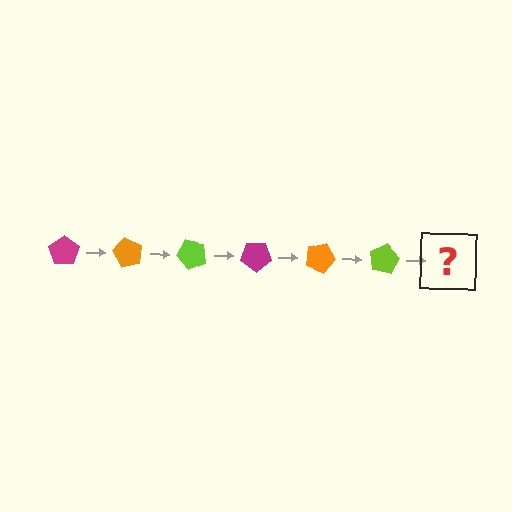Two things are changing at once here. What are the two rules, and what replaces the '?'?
The two rules are that it rotates 60 degrees each step and the color cycles through magenta, orange, and lime. The '?' should be a magenta pentagon, rotated 360 degrees from the start.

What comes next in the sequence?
The next element should be a magenta pentagon, rotated 360 degrees from the start.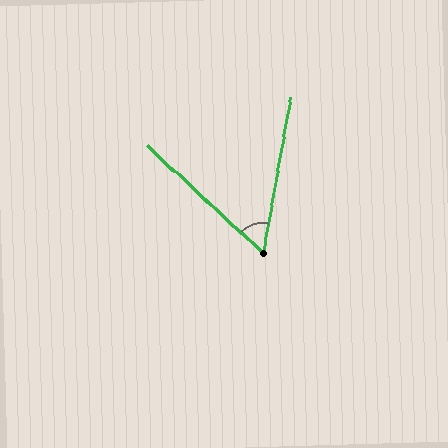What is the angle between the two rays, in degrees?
Approximately 57 degrees.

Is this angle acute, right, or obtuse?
It is acute.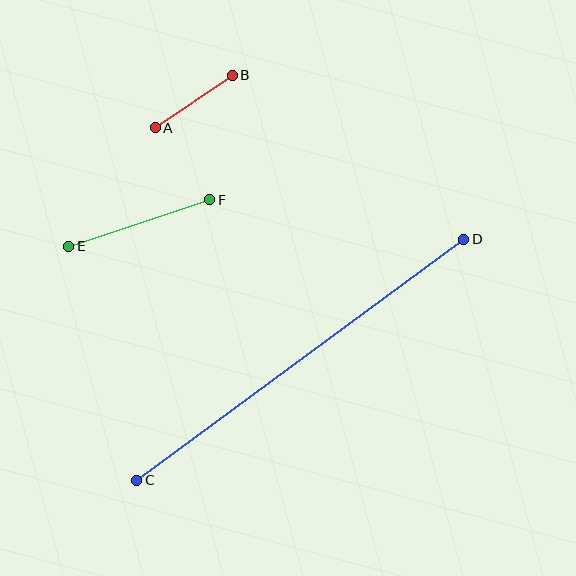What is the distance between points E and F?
The distance is approximately 149 pixels.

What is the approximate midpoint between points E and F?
The midpoint is at approximately (139, 223) pixels.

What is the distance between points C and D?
The distance is approximately 406 pixels.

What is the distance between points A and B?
The distance is approximately 93 pixels.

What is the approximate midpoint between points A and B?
The midpoint is at approximately (194, 102) pixels.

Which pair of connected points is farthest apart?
Points C and D are farthest apart.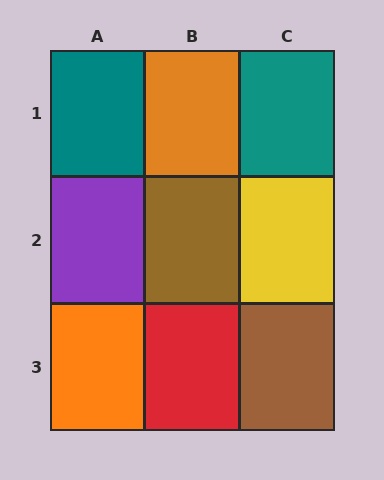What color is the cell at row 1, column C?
Teal.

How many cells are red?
1 cell is red.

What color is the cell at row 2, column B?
Brown.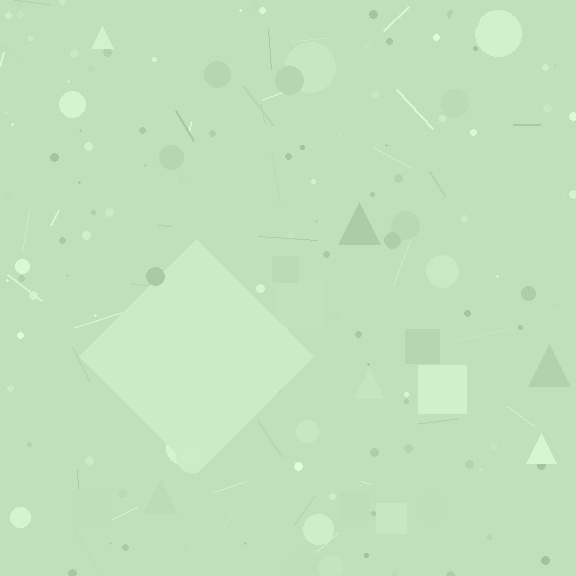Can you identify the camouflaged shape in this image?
The camouflaged shape is a diamond.